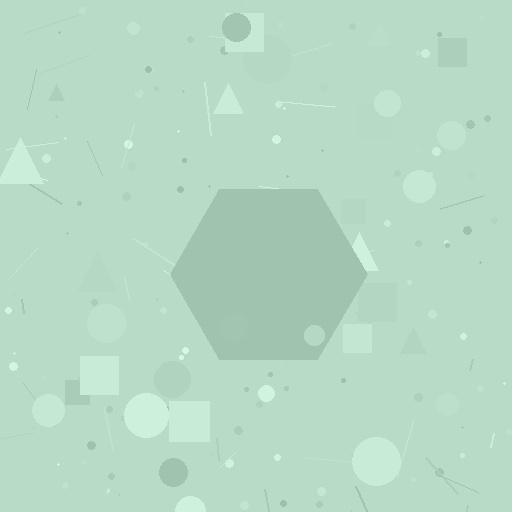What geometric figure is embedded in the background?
A hexagon is embedded in the background.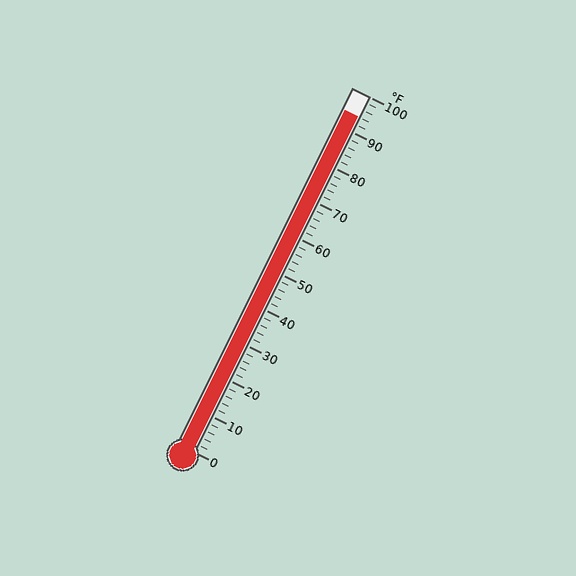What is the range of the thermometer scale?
The thermometer scale ranges from 0°F to 100°F.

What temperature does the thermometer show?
The thermometer shows approximately 94°F.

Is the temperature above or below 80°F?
The temperature is above 80°F.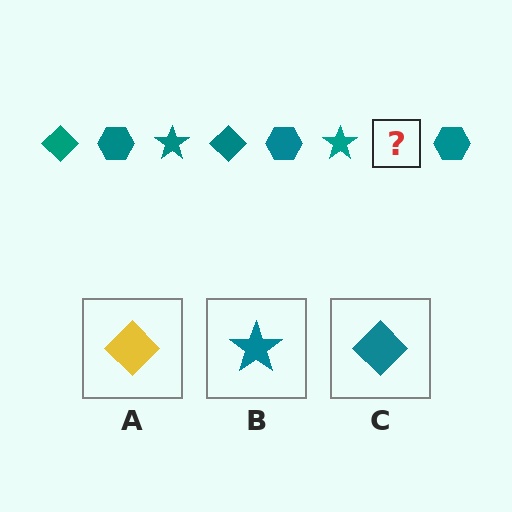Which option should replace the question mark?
Option C.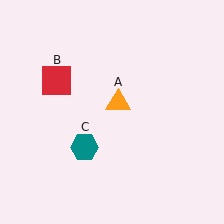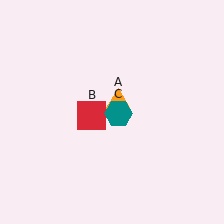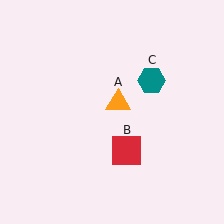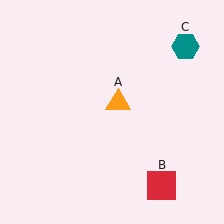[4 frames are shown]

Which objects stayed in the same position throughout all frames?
Orange triangle (object A) remained stationary.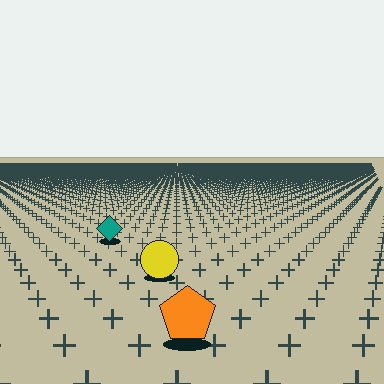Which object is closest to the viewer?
The orange pentagon is closest. The texture marks near it are larger and more spread out.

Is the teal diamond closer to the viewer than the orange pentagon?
No. The orange pentagon is closer — you can tell from the texture gradient: the ground texture is coarser near it.